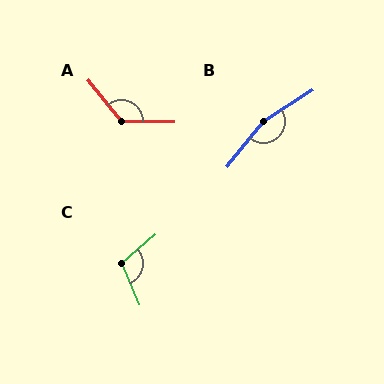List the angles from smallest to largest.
C (107°), A (130°), B (161°).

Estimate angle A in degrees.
Approximately 130 degrees.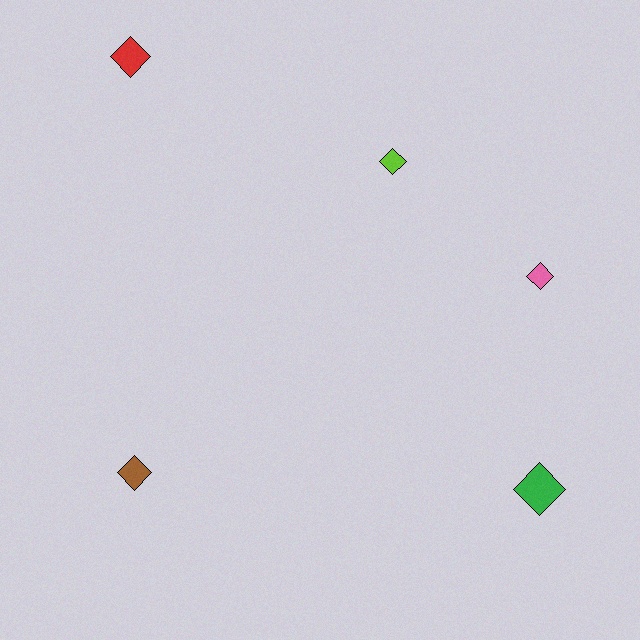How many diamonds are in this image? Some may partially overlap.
There are 5 diamonds.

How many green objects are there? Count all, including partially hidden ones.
There is 1 green object.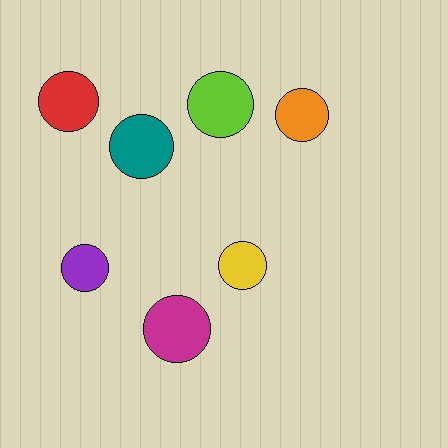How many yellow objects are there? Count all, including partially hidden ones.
There is 1 yellow object.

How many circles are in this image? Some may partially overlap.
There are 7 circles.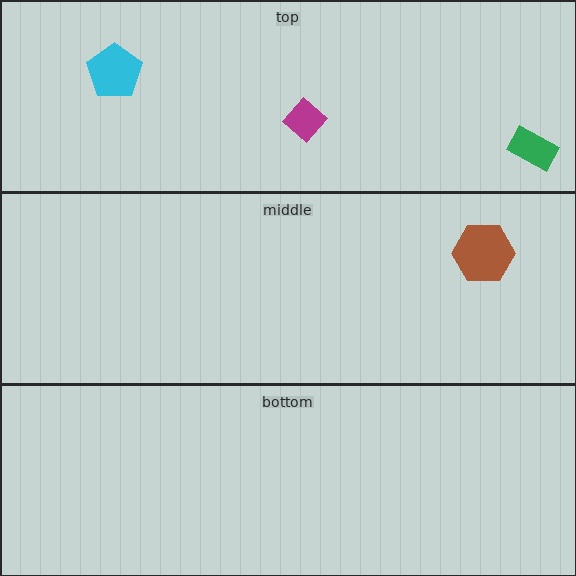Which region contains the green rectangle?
The top region.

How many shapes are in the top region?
3.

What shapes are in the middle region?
The brown hexagon.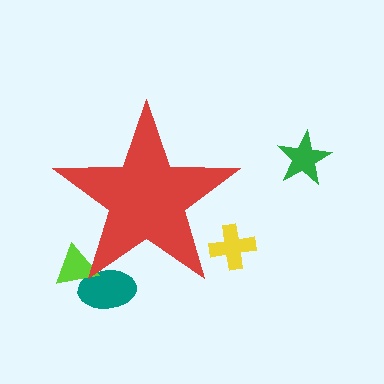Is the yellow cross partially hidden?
Yes, the yellow cross is partially hidden behind the red star.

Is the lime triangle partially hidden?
Yes, the lime triangle is partially hidden behind the red star.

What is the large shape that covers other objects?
A red star.